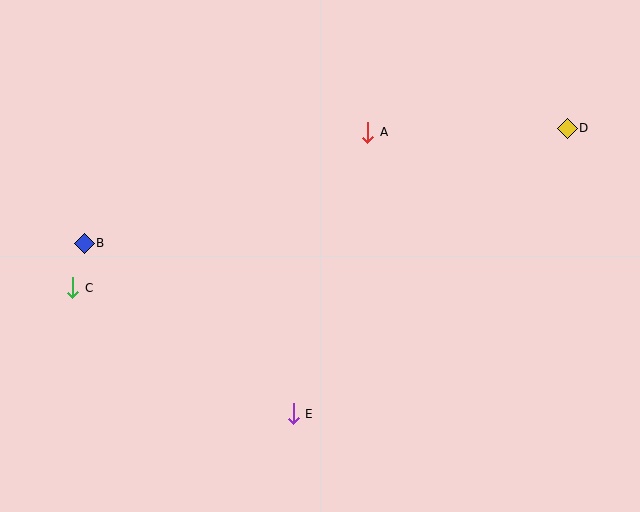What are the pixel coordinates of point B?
Point B is at (84, 243).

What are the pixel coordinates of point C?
Point C is at (73, 288).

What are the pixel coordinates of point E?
Point E is at (293, 414).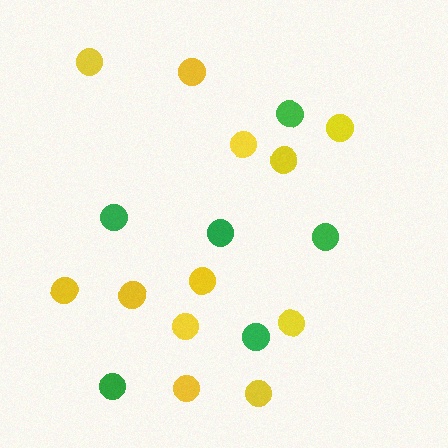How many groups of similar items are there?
There are 2 groups: one group of yellow circles (12) and one group of green circles (6).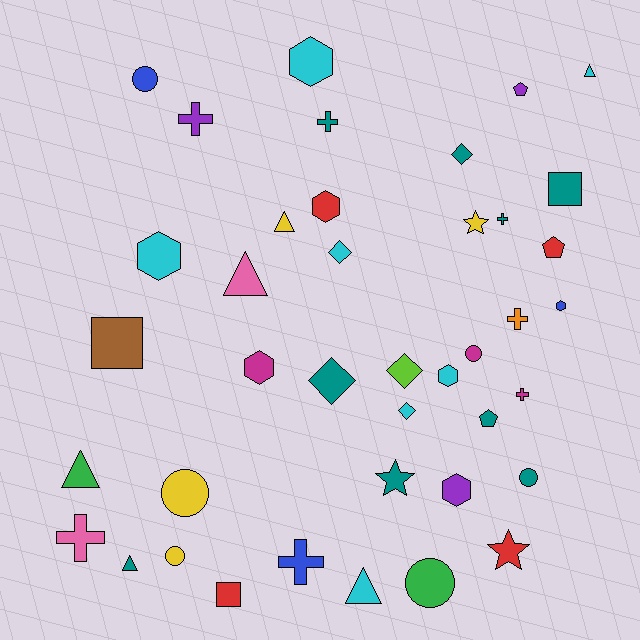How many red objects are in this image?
There are 4 red objects.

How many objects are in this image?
There are 40 objects.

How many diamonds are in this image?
There are 5 diamonds.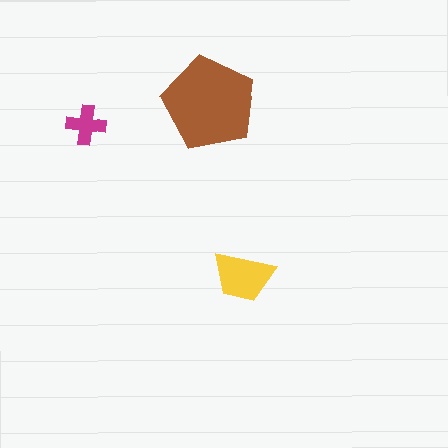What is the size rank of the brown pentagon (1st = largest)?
1st.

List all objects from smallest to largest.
The magenta cross, the yellow trapezoid, the brown pentagon.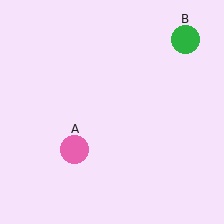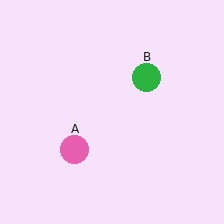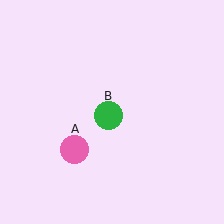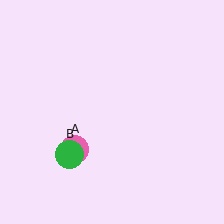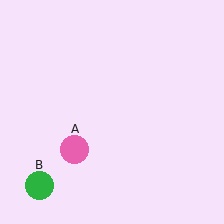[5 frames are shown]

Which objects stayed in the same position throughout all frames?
Pink circle (object A) remained stationary.